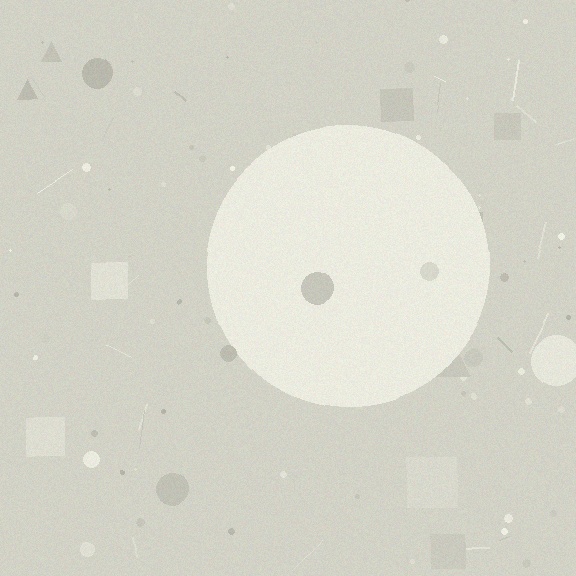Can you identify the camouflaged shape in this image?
The camouflaged shape is a circle.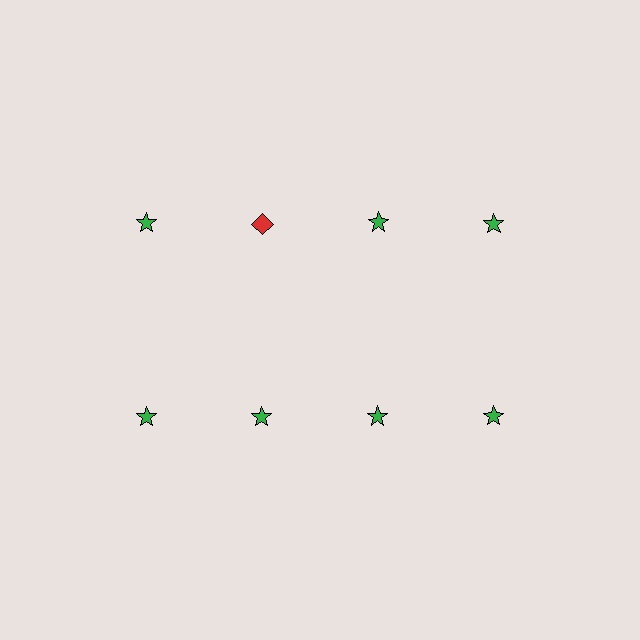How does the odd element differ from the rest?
It differs in both color (red instead of green) and shape (diamond instead of star).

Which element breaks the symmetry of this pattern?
The red diamond in the top row, second from left column breaks the symmetry. All other shapes are green stars.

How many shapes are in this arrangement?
There are 8 shapes arranged in a grid pattern.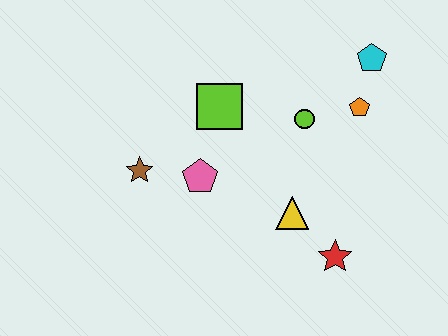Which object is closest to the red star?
The yellow triangle is closest to the red star.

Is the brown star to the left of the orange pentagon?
Yes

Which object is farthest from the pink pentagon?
The cyan pentagon is farthest from the pink pentagon.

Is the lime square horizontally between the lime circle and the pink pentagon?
Yes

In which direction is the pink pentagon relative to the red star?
The pink pentagon is to the left of the red star.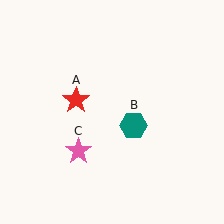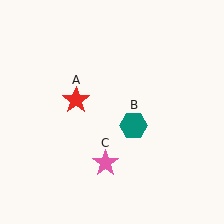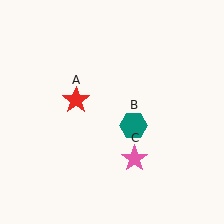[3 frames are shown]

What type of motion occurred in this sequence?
The pink star (object C) rotated counterclockwise around the center of the scene.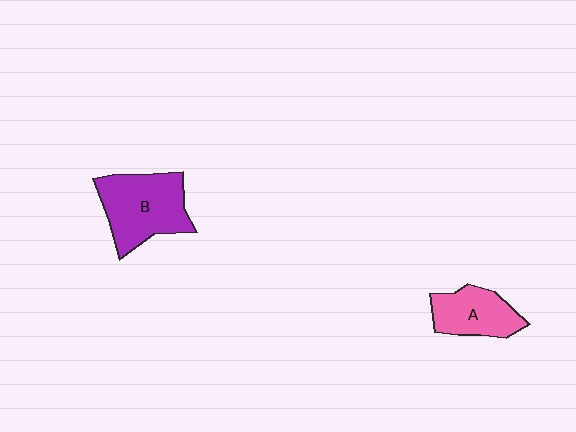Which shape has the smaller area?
Shape A (pink).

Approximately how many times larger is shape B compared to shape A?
Approximately 1.5 times.